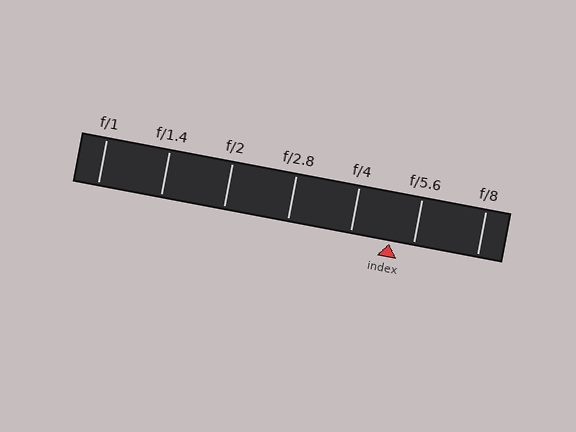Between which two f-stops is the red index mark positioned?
The index mark is between f/4 and f/5.6.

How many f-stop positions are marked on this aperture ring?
There are 7 f-stop positions marked.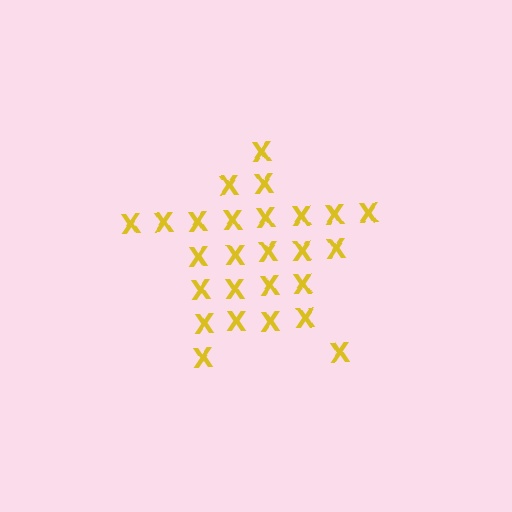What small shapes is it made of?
It is made of small letter X's.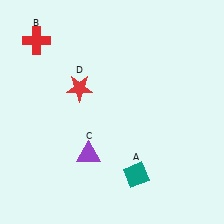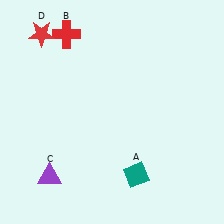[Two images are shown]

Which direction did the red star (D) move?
The red star (D) moved up.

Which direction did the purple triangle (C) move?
The purple triangle (C) moved left.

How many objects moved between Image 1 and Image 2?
3 objects moved between the two images.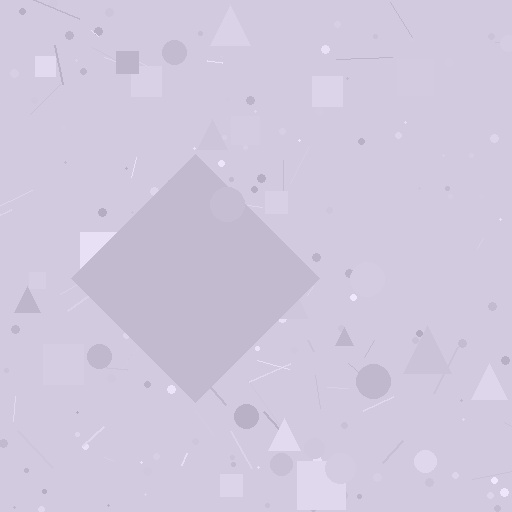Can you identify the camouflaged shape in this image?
The camouflaged shape is a diamond.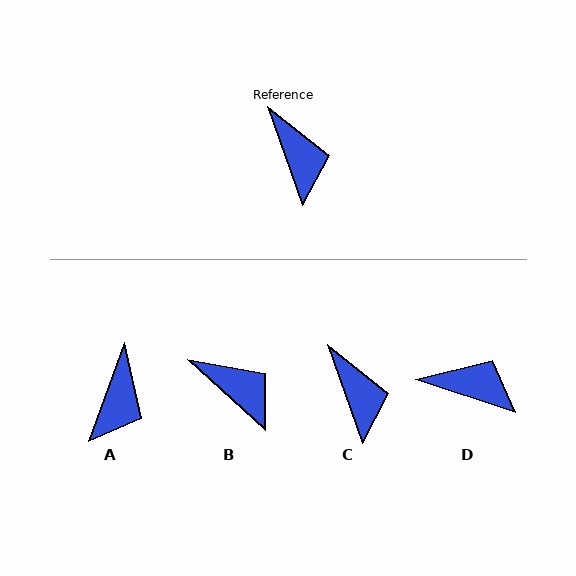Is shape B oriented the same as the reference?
No, it is off by about 28 degrees.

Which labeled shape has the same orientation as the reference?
C.